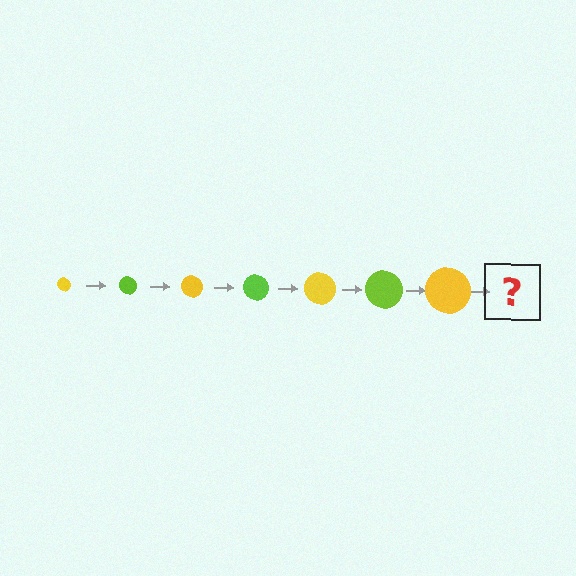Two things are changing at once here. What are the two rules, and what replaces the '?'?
The two rules are that the circle grows larger each step and the color cycles through yellow and lime. The '?' should be a lime circle, larger than the previous one.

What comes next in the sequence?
The next element should be a lime circle, larger than the previous one.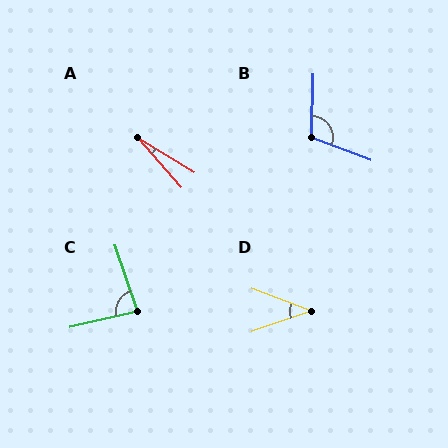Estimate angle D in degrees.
Approximately 40 degrees.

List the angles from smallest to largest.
A (17°), D (40°), C (84°), B (110°).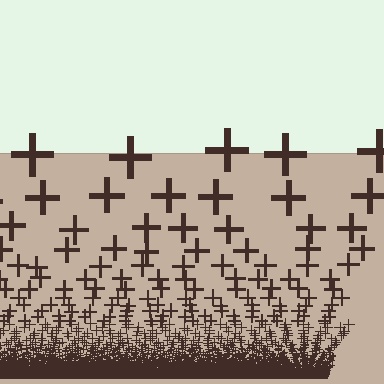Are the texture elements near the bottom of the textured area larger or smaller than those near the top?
Smaller. The gradient is inverted — elements near the bottom are smaller and denser.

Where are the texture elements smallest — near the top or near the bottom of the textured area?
Near the bottom.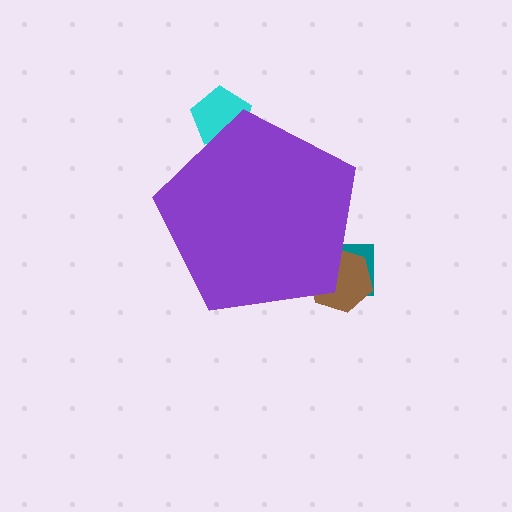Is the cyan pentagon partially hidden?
Yes, the cyan pentagon is partially hidden behind the purple pentagon.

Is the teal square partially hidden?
Yes, the teal square is partially hidden behind the purple pentagon.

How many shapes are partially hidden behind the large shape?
3 shapes are partially hidden.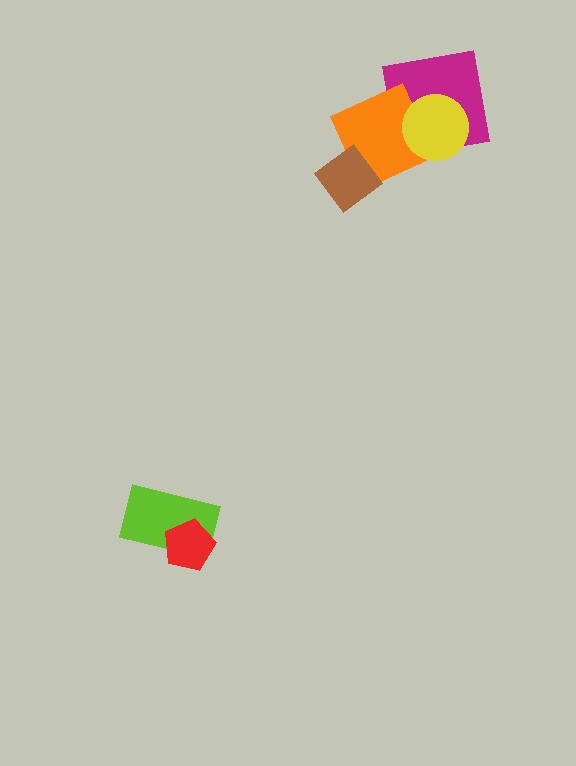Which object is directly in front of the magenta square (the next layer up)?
The orange square is directly in front of the magenta square.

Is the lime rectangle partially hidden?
Yes, it is partially covered by another shape.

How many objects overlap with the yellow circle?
2 objects overlap with the yellow circle.